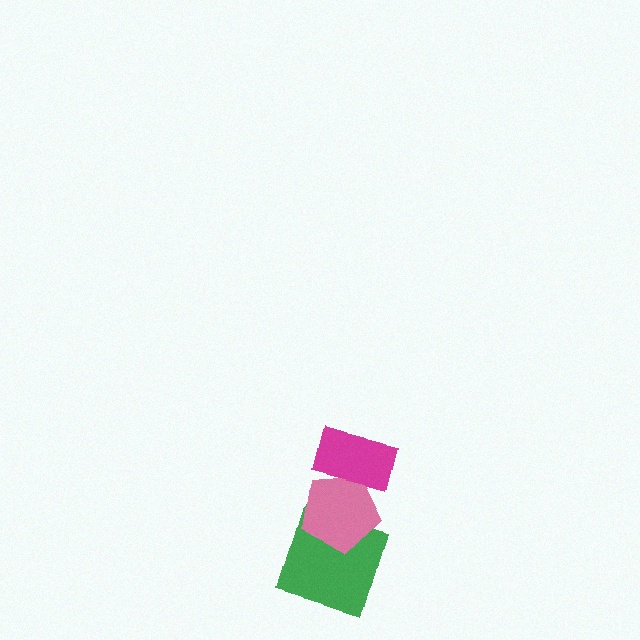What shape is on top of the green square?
The pink pentagon is on top of the green square.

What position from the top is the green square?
The green square is 3rd from the top.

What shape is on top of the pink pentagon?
The magenta rectangle is on top of the pink pentagon.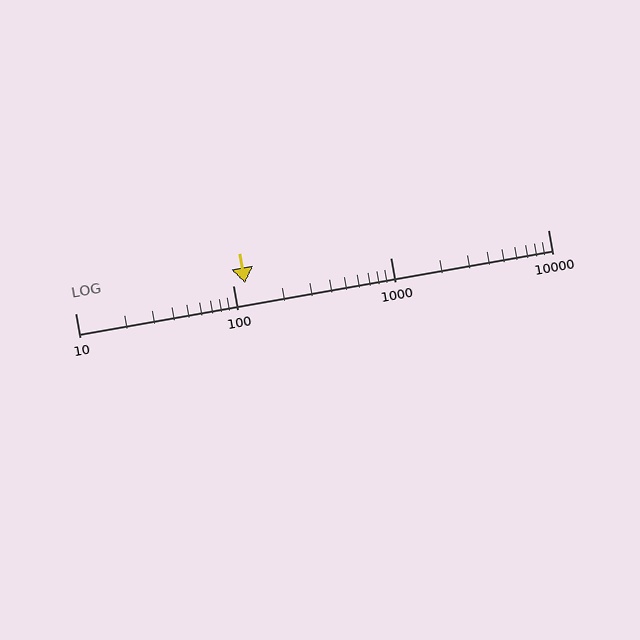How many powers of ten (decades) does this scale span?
The scale spans 3 decades, from 10 to 10000.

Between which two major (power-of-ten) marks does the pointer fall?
The pointer is between 100 and 1000.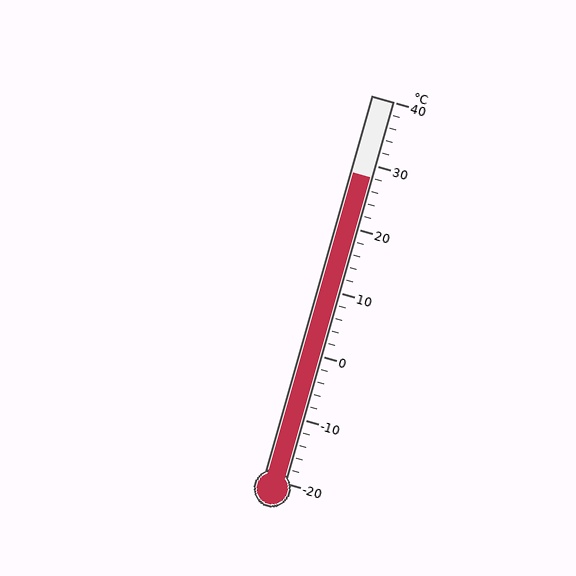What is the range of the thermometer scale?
The thermometer scale ranges from -20°C to 40°C.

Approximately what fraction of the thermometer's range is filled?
The thermometer is filled to approximately 80% of its range.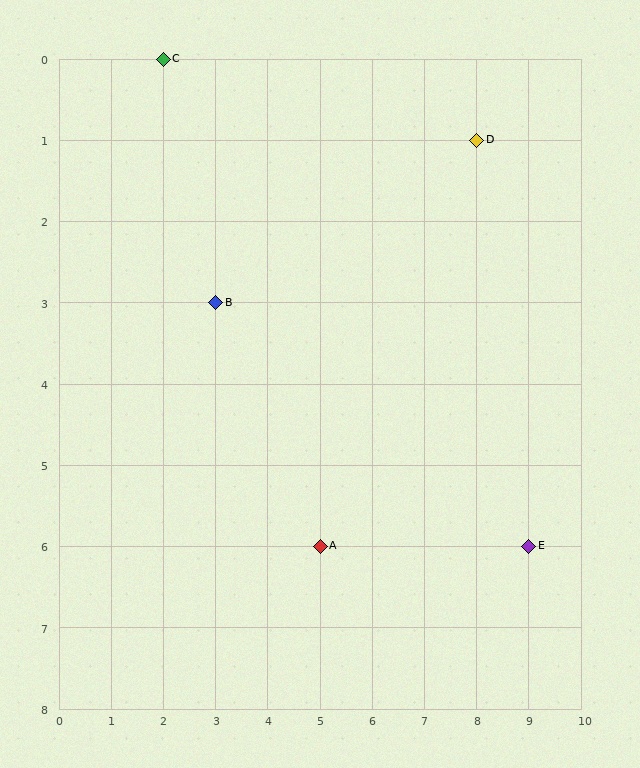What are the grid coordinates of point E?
Point E is at grid coordinates (9, 6).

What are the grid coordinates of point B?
Point B is at grid coordinates (3, 3).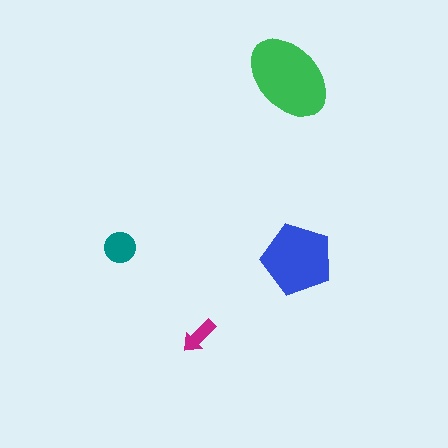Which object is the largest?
The green ellipse.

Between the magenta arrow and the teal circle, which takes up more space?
The teal circle.